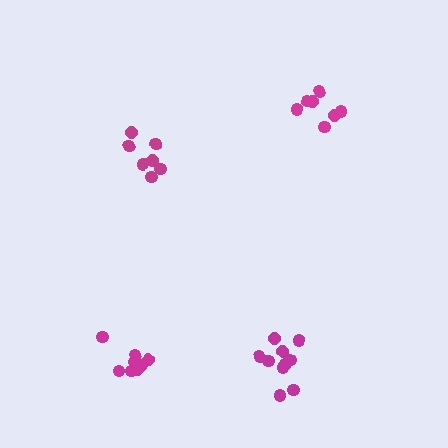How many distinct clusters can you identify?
There are 4 distinct clusters.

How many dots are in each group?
Group 1: 10 dots, Group 2: 7 dots, Group 3: 7 dots, Group 4: 8 dots (32 total).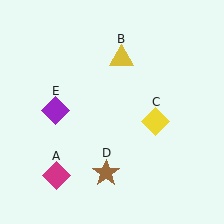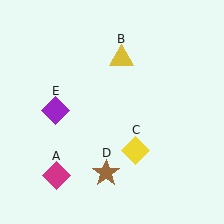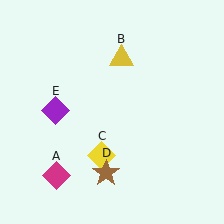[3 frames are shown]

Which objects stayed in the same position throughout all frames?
Magenta diamond (object A) and yellow triangle (object B) and brown star (object D) and purple diamond (object E) remained stationary.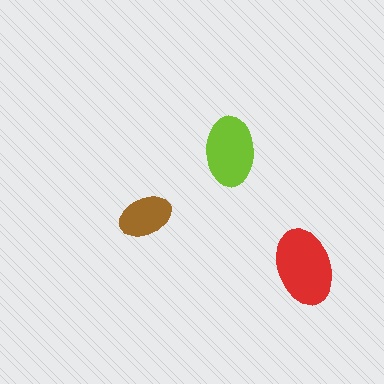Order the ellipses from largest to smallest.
the red one, the lime one, the brown one.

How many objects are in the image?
There are 3 objects in the image.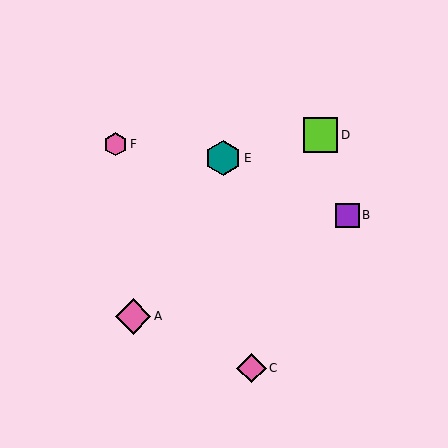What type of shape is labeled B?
Shape B is a purple square.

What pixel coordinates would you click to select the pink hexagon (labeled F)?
Click at (116, 144) to select the pink hexagon F.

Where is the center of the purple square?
The center of the purple square is at (347, 215).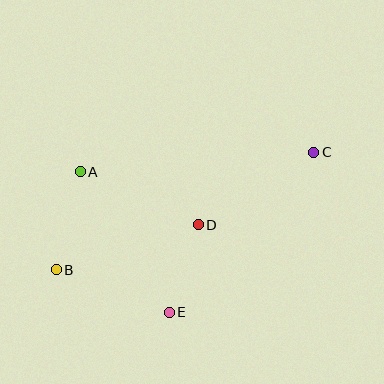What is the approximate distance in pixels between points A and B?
The distance between A and B is approximately 101 pixels.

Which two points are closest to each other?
Points D and E are closest to each other.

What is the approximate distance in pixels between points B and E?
The distance between B and E is approximately 121 pixels.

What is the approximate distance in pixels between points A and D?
The distance between A and D is approximately 130 pixels.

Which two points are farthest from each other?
Points B and C are farthest from each other.